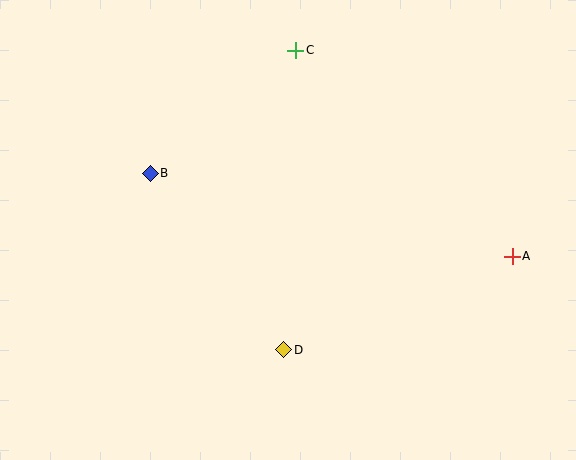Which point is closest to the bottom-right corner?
Point A is closest to the bottom-right corner.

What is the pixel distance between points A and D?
The distance between A and D is 247 pixels.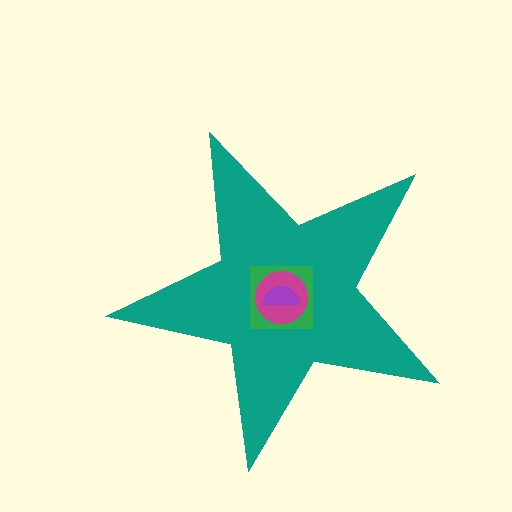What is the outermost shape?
The teal star.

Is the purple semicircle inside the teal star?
Yes.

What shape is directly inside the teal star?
The green square.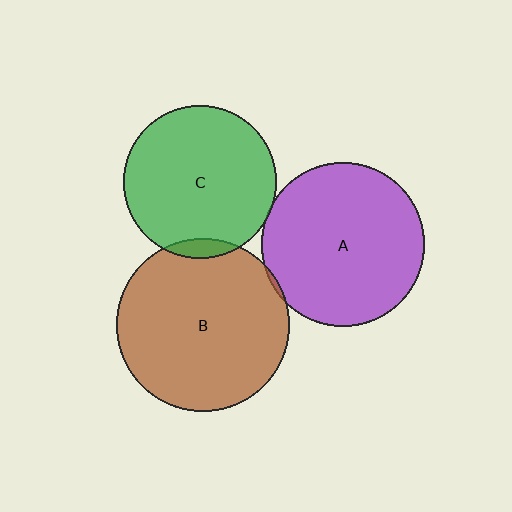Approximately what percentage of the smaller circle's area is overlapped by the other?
Approximately 5%.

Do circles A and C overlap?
Yes.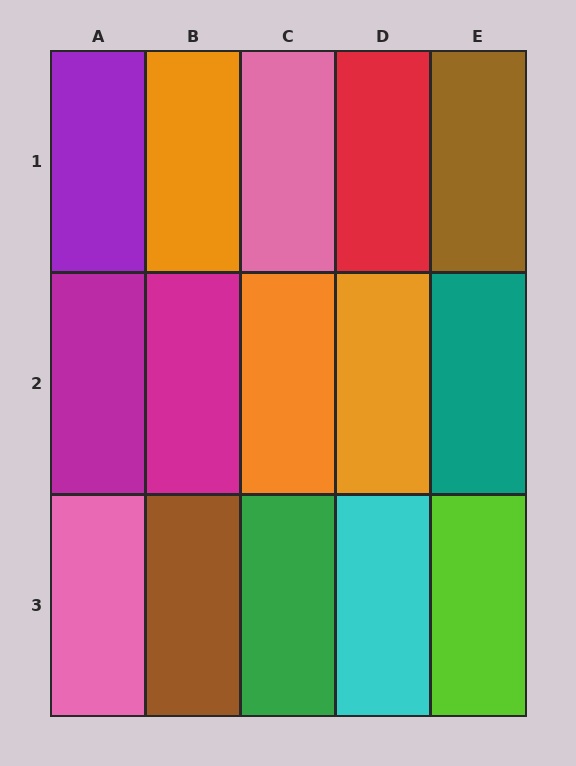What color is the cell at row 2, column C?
Orange.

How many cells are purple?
1 cell is purple.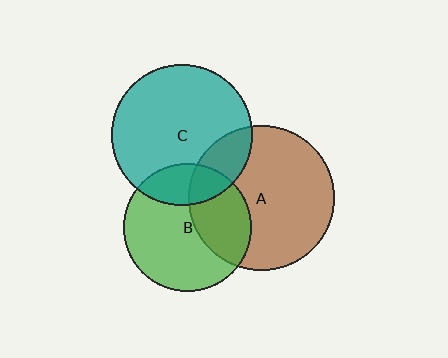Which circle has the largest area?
Circle A (brown).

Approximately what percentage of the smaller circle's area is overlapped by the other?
Approximately 35%.